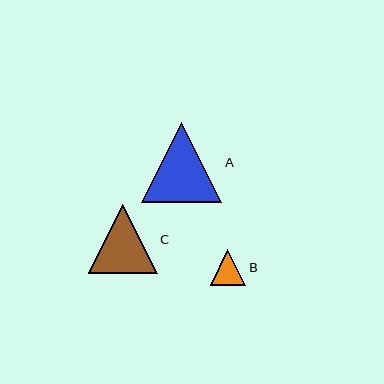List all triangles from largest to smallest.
From largest to smallest: A, C, B.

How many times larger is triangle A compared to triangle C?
Triangle A is approximately 1.2 times the size of triangle C.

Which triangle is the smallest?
Triangle B is the smallest with a size of approximately 36 pixels.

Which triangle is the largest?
Triangle A is the largest with a size of approximately 80 pixels.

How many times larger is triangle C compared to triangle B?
Triangle C is approximately 1.9 times the size of triangle B.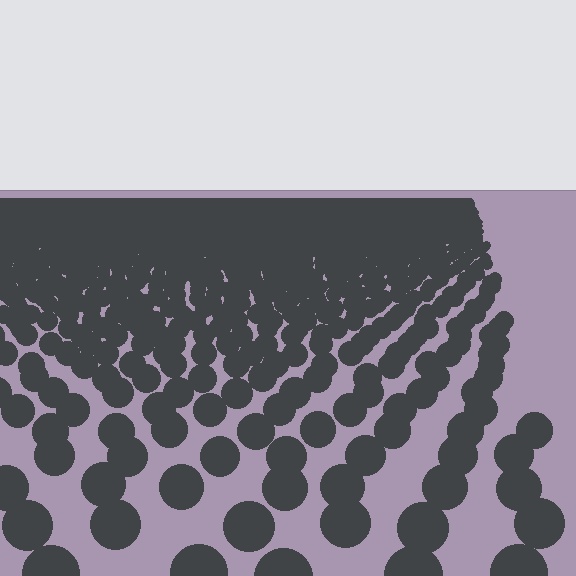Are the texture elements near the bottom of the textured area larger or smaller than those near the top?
Larger. Near the bottom, elements are closer to the viewer and appear at a bigger on-screen size.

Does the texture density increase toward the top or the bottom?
Density increases toward the top.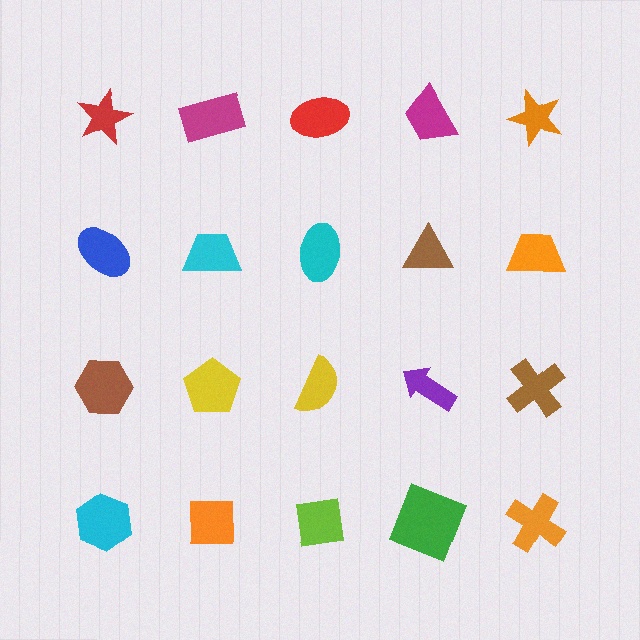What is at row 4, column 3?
A lime square.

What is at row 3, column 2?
A yellow pentagon.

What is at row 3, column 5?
A brown cross.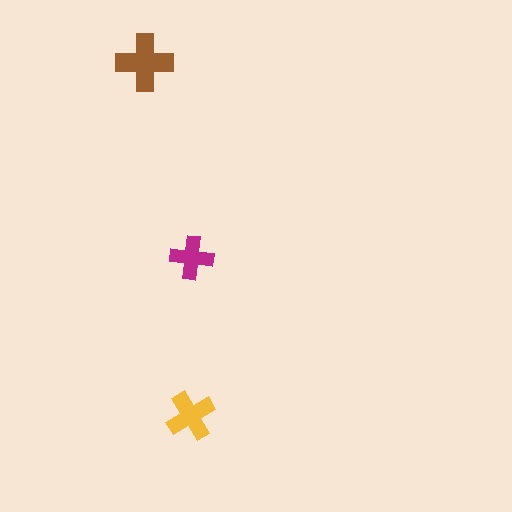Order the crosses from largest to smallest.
the brown one, the yellow one, the magenta one.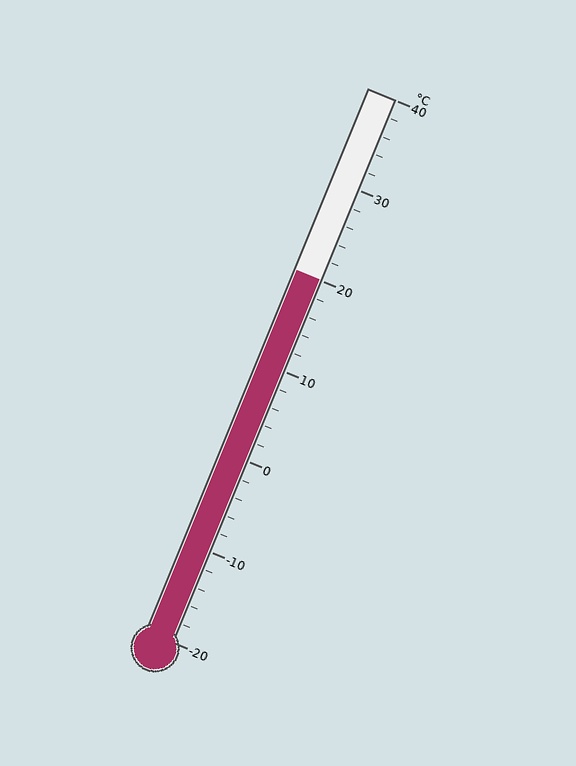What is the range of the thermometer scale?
The thermometer scale ranges from -20°C to 40°C.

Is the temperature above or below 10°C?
The temperature is above 10°C.